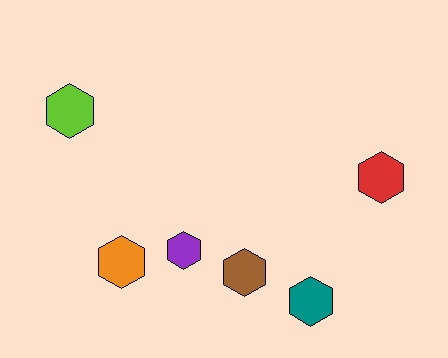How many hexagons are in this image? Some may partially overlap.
There are 6 hexagons.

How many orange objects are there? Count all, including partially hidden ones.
There is 1 orange object.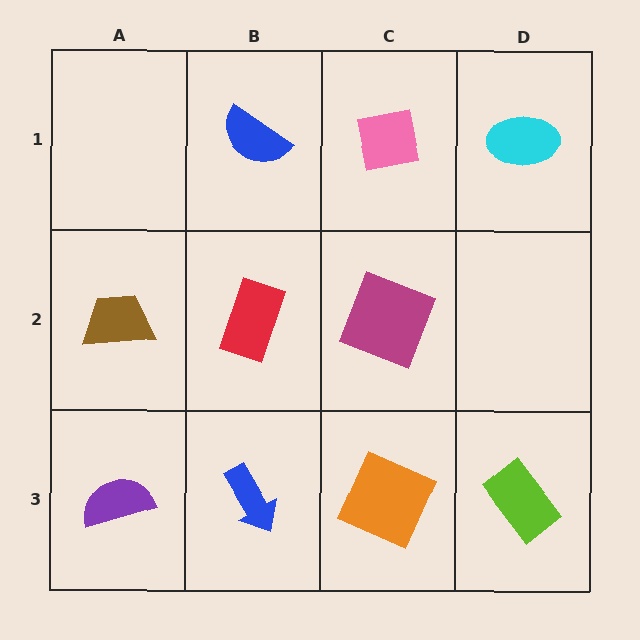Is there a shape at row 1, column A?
No, that cell is empty.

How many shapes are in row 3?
4 shapes.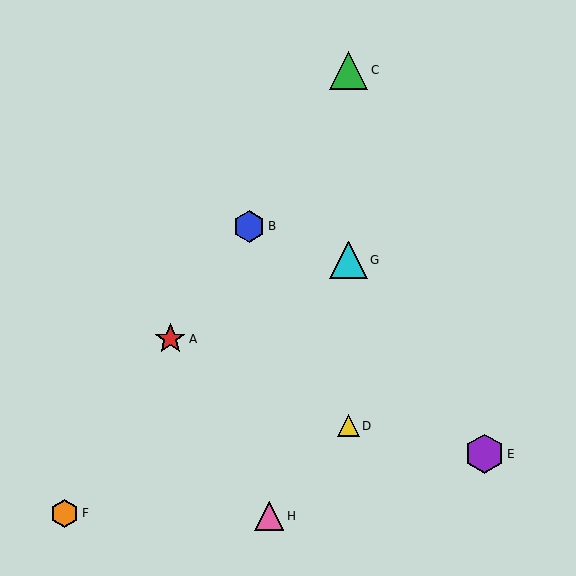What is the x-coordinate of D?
Object D is at x≈349.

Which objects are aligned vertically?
Objects C, D, G are aligned vertically.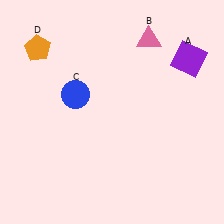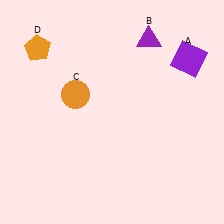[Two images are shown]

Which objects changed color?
B changed from pink to purple. C changed from blue to orange.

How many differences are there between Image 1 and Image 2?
There are 2 differences between the two images.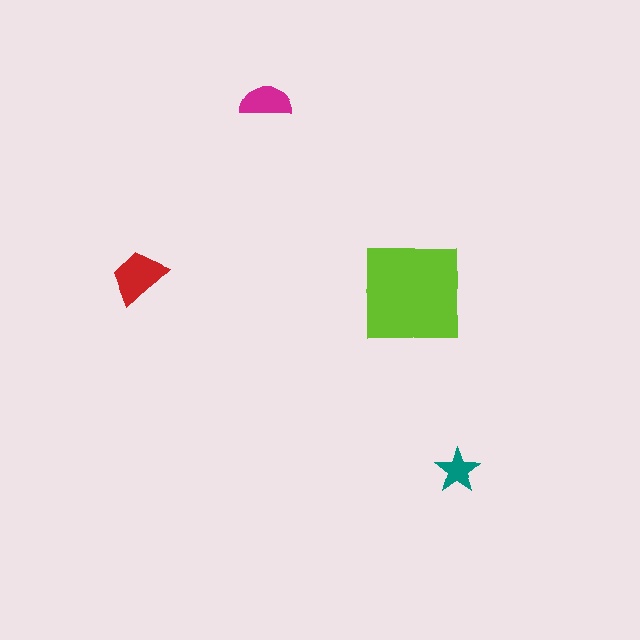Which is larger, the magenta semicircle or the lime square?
The lime square.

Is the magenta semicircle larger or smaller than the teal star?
Larger.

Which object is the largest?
The lime square.